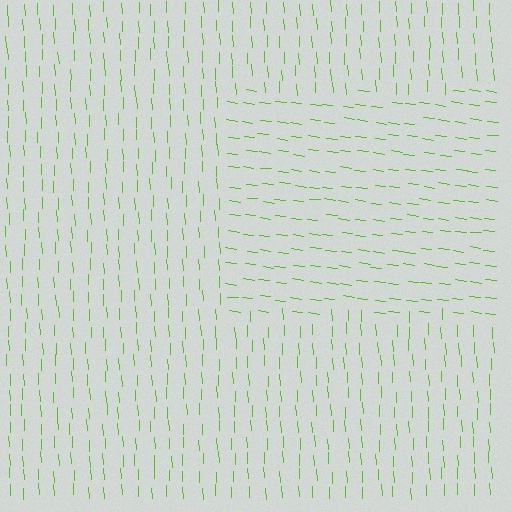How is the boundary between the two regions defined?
The boundary is defined purely by a change in line orientation (approximately 81 degrees difference). All lines are the same color and thickness.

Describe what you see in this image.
The image is filled with small lime line segments. A rectangle region in the image has lines oriented differently from the surrounding lines, creating a visible texture boundary.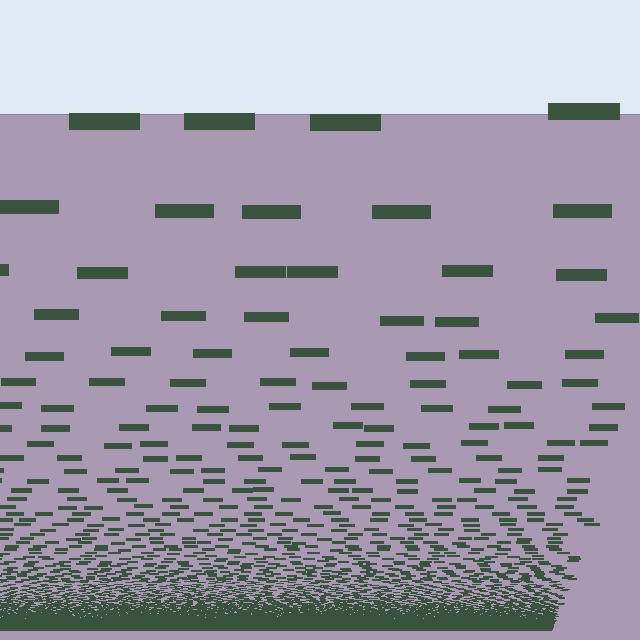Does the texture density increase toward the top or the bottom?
Density increases toward the bottom.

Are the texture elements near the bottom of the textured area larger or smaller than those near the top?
Smaller. The gradient is inverted — elements near the bottom are smaller and denser.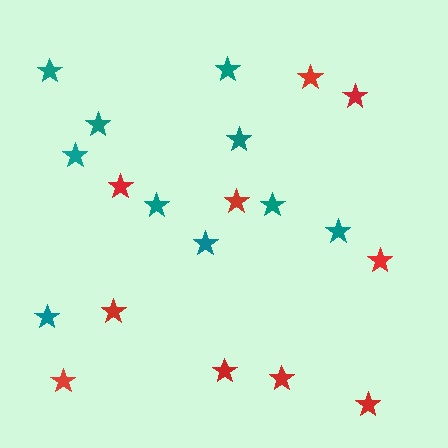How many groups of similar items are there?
There are 2 groups: one group of red stars (10) and one group of teal stars (10).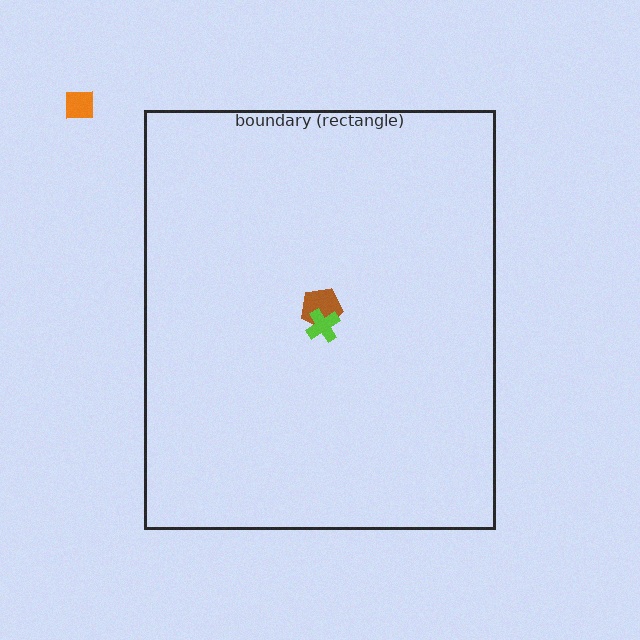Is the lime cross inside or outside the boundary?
Inside.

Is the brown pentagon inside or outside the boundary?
Inside.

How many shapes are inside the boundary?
2 inside, 1 outside.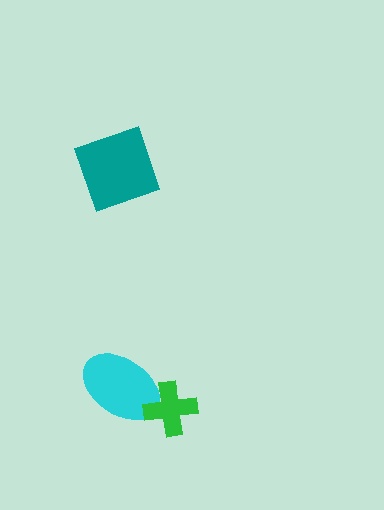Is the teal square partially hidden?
No, no other shape covers it.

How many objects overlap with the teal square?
0 objects overlap with the teal square.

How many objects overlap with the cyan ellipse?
1 object overlaps with the cyan ellipse.